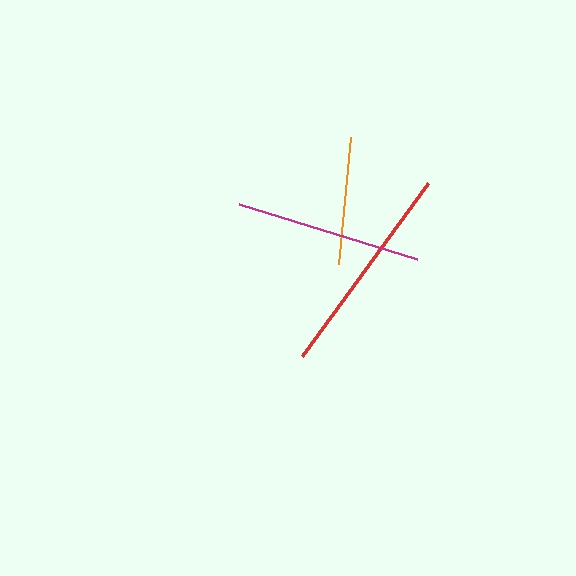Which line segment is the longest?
The red line is the longest at approximately 214 pixels.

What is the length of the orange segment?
The orange segment is approximately 128 pixels long.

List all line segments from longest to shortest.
From longest to shortest: red, magenta, orange.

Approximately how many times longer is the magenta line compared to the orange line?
The magenta line is approximately 1.5 times the length of the orange line.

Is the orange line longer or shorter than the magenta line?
The magenta line is longer than the orange line.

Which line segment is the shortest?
The orange line is the shortest at approximately 128 pixels.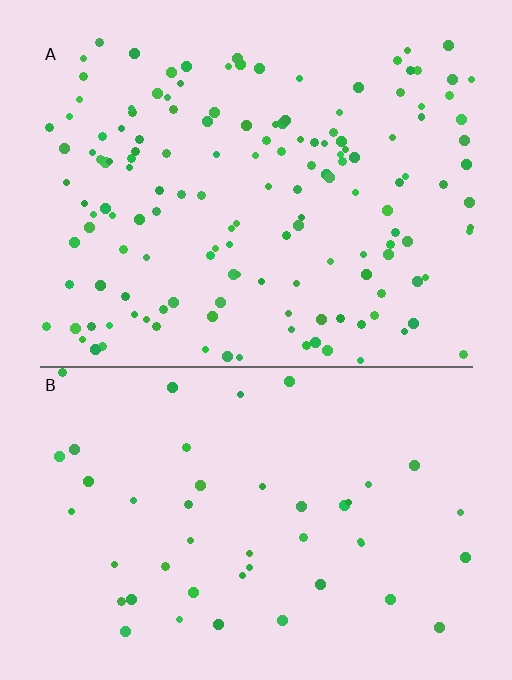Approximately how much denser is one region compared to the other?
Approximately 3.2× — region A over region B.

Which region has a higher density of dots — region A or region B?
A (the top).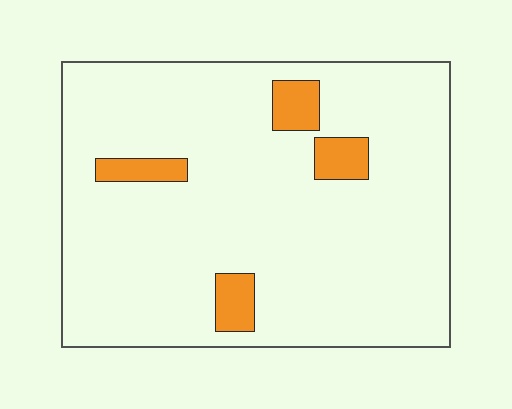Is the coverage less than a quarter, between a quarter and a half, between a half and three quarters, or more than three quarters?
Less than a quarter.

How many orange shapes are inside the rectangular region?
4.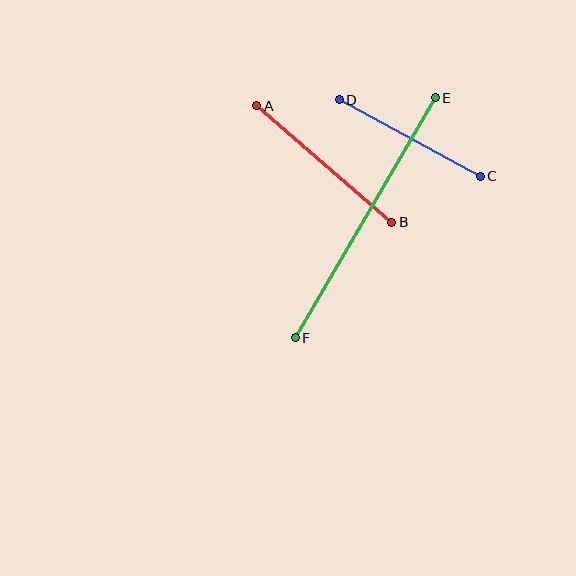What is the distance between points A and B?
The distance is approximately 178 pixels.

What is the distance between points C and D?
The distance is approximately 160 pixels.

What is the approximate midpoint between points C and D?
The midpoint is at approximately (410, 138) pixels.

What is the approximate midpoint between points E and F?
The midpoint is at approximately (365, 218) pixels.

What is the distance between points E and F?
The distance is approximately 278 pixels.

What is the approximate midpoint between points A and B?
The midpoint is at approximately (324, 164) pixels.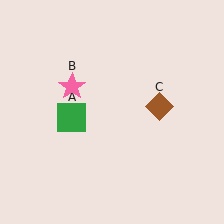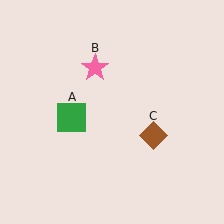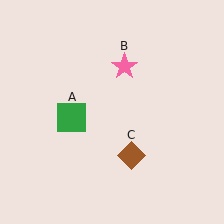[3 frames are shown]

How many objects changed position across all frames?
2 objects changed position: pink star (object B), brown diamond (object C).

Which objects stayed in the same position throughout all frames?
Green square (object A) remained stationary.